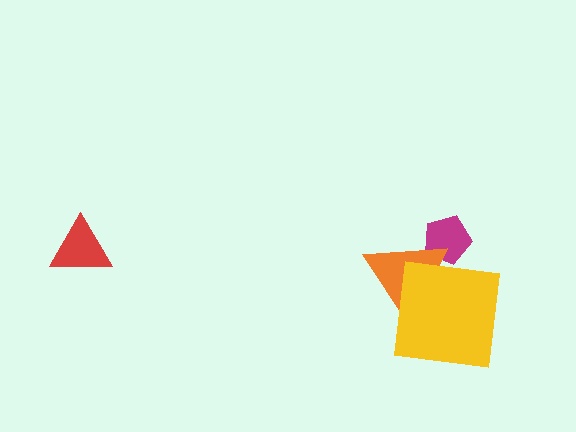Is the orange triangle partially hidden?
Yes, it is partially covered by another shape.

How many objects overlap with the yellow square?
1 object overlaps with the yellow square.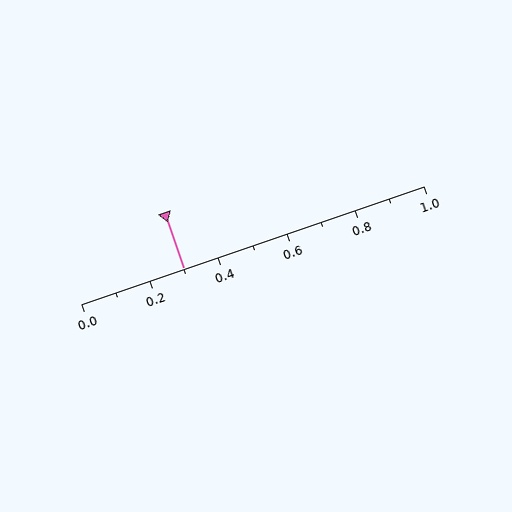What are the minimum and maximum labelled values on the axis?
The axis runs from 0.0 to 1.0.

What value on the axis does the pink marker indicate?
The marker indicates approximately 0.3.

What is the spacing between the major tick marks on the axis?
The major ticks are spaced 0.2 apart.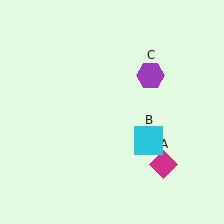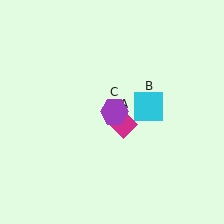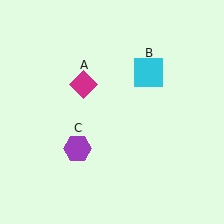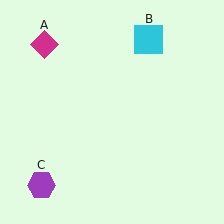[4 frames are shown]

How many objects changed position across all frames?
3 objects changed position: magenta diamond (object A), cyan square (object B), purple hexagon (object C).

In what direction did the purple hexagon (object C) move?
The purple hexagon (object C) moved down and to the left.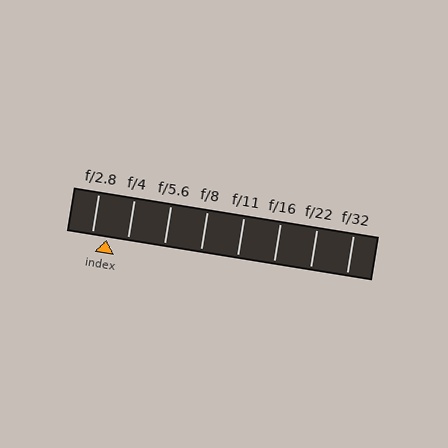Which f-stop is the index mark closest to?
The index mark is closest to f/2.8.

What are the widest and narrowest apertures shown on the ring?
The widest aperture shown is f/2.8 and the narrowest is f/32.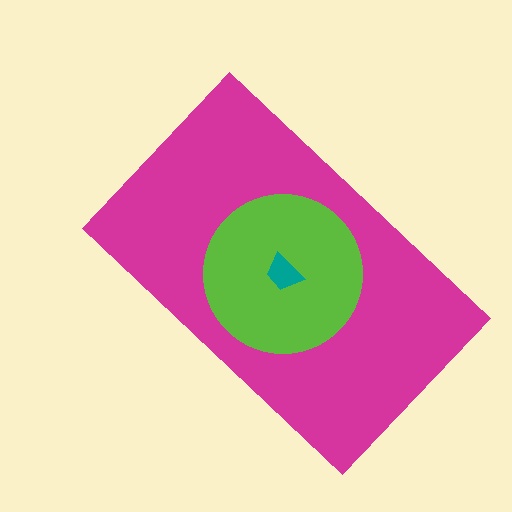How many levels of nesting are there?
3.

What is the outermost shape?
The magenta rectangle.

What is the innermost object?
The teal trapezoid.